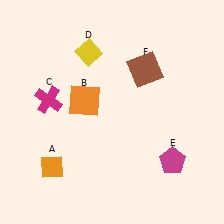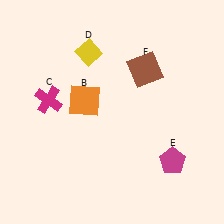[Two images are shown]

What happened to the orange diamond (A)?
The orange diamond (A) was removed in Image 2. It was in the bottom-left area of Image 1.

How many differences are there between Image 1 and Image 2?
There is 1 difference between the two images.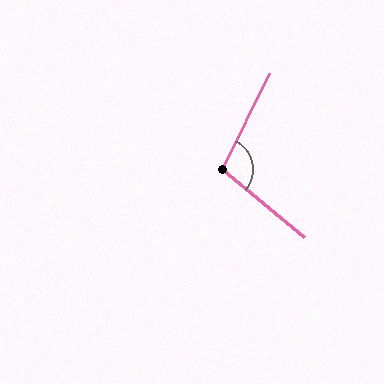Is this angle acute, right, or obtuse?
It is obtuse.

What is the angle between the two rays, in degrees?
Approximately 103 degrees.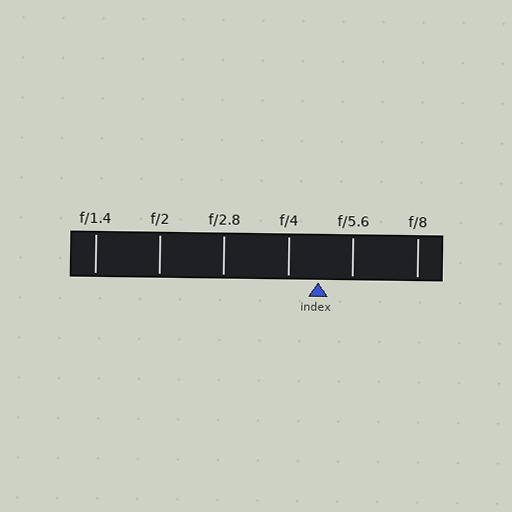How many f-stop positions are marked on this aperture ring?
There are 6 f-stop positions marked.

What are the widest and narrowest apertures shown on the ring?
The widest aperture shown is f/1.4 and the narrowest is f/8.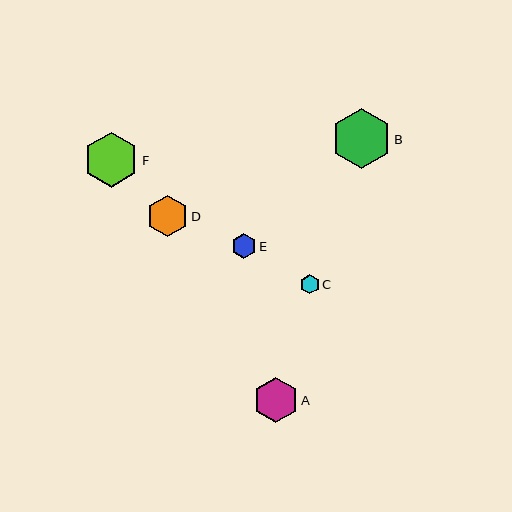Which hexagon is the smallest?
Hexagon C is the smallest with a size of approximately 19 pixels.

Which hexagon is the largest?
Hexagon B is the largest with a size of approximately 60 pixels.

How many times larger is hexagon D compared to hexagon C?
Hexagon D is approximately 2.2 times the size of hexagon C.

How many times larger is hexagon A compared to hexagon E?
Hexagon A is approximately 1.8 times the size of hexagon E.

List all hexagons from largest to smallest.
From largest to smallest: B, F, A, D, E, C.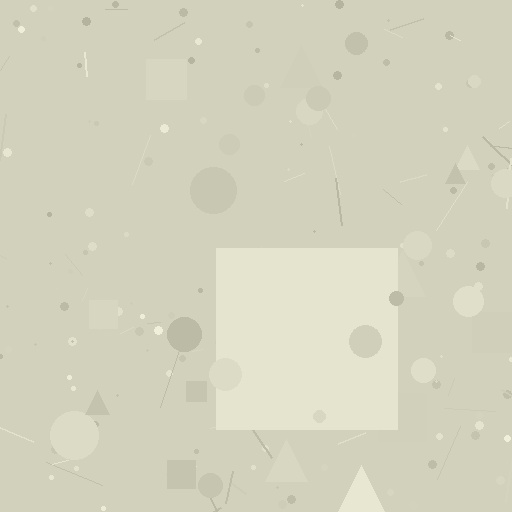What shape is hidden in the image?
A square is hidden in the image.